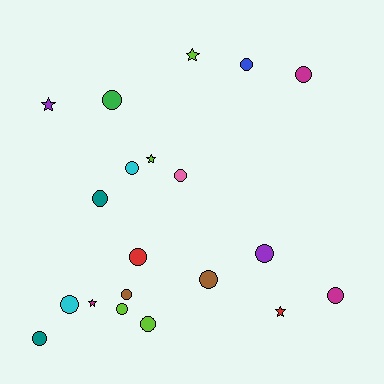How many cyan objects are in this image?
There are 2 cyan objects.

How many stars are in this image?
There are 5 stars.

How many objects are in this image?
There are 20 objects.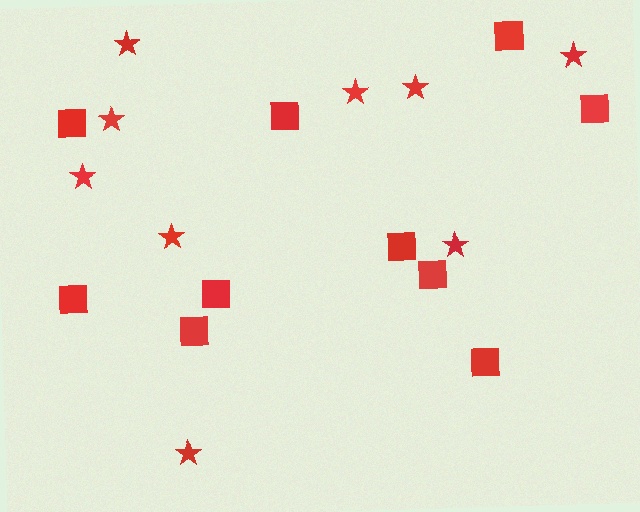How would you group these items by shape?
There are 2 groups: one group of stars (9) and one group of squares (10).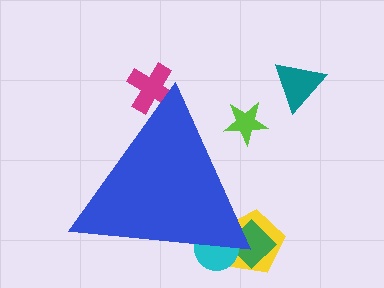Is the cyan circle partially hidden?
Yes, the cyan circle is partially hidden behind the blue triangle.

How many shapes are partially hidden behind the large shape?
5 shapes are partially hidden.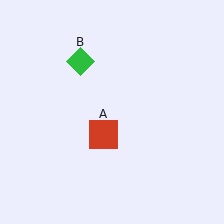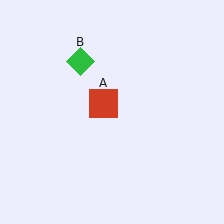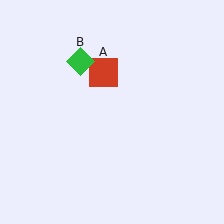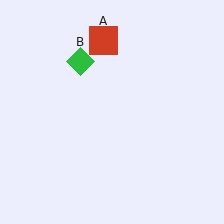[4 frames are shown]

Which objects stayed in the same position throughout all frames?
Green diamond (object B) remained stationary.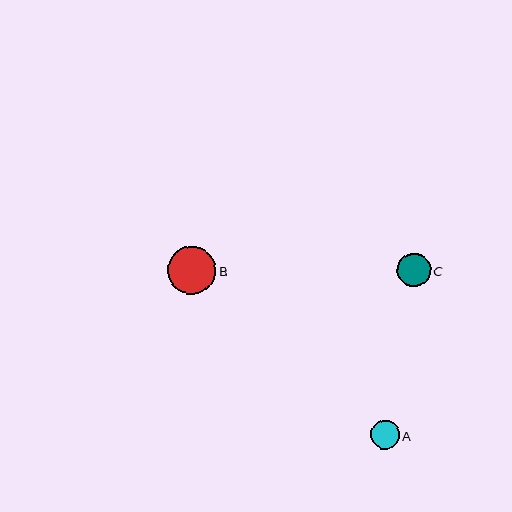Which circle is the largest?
Circle B is the largest with a size of approximately 48 pixels.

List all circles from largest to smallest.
From largest to smallest: B, C, A.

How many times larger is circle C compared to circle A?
Circle C is approximately 1.2 times the size of circle A.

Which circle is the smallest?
Circle A is the smallest with a size of approximately 29 pixels.